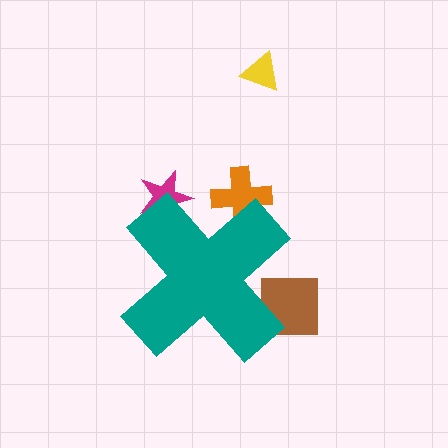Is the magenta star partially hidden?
Yes, the magenta star is partially hidden behind the teal cross.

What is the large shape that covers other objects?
A teal cross.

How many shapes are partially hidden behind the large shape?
3 shapes are partially hidden.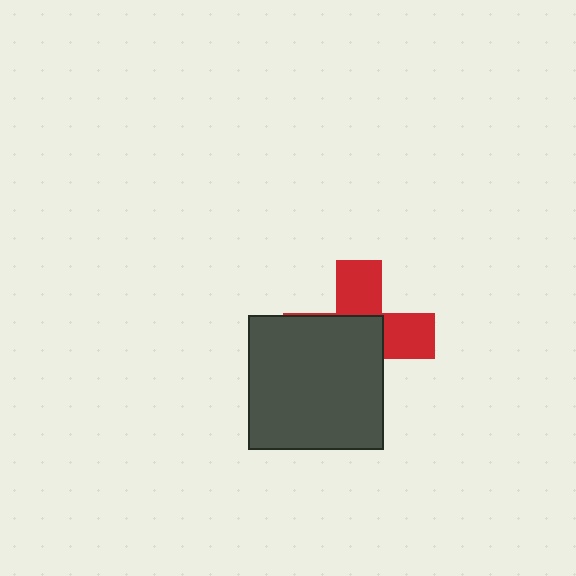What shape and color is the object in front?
The object in front is a dark gray square.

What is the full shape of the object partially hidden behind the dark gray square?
The partially hidden object is a red cross.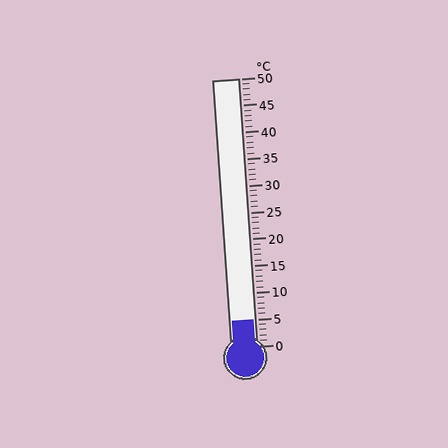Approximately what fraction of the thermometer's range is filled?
The thermometer is filled to approximately 10% of its range.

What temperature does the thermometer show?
The thermometer shows approximately 5°C.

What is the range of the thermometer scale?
The thermometer scale ranges from 0°C to 50°C.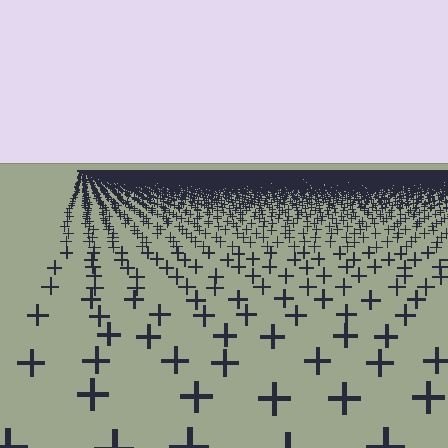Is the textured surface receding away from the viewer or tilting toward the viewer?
The surface is receding away from the viewer. Texture elements get smaller and denser toward the top.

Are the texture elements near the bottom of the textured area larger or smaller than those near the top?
Larger. Near the bottom, elements are closer to the viewer and appear at a bigger on-screen size.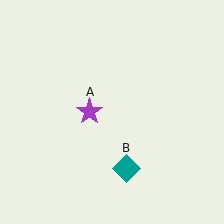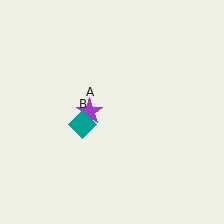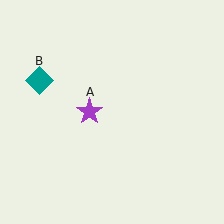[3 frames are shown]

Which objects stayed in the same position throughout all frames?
Purple star (object A) remained stationary.